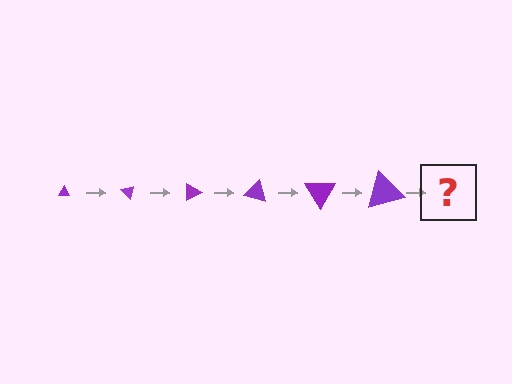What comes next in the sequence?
The next element should be a triangle, larger than the previous one and rotated 270 degrees from the start.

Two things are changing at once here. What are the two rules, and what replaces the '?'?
The two rules are that the triangle grows larger each step and it rotates 45 degrees each step. The '?' should be a triangle, larger than the previous one and rotated 270 degrees from the start.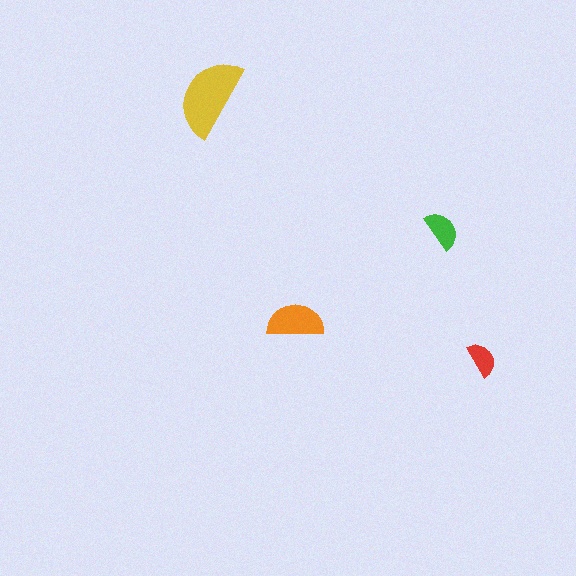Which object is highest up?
The yellow semicircle is topmost.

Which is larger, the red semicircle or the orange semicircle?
The orange one.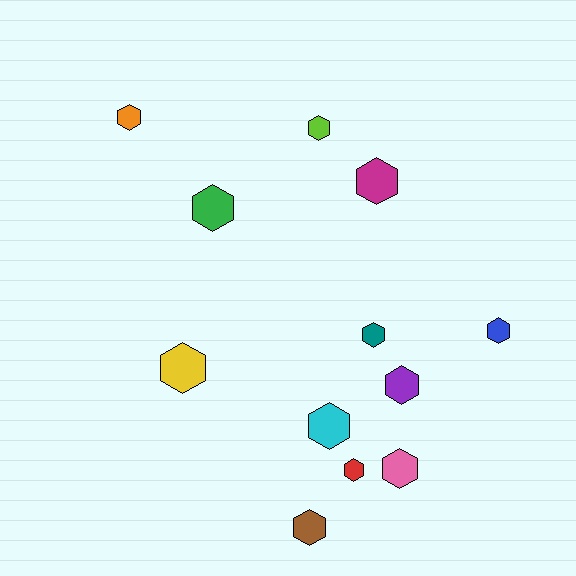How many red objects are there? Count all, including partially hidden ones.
There is 1 red object.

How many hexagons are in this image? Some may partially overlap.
There are 12 hexagons.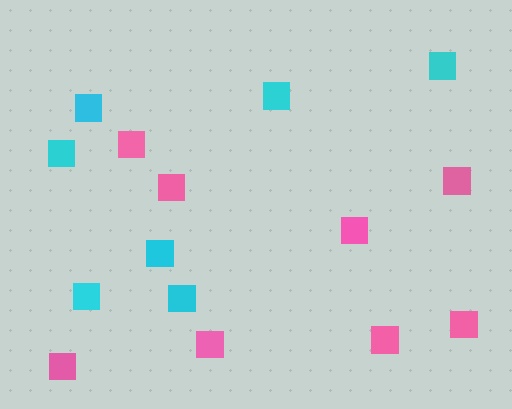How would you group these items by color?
There are 2 groups: one group of cyan squares (7) and one group of pink squares (8).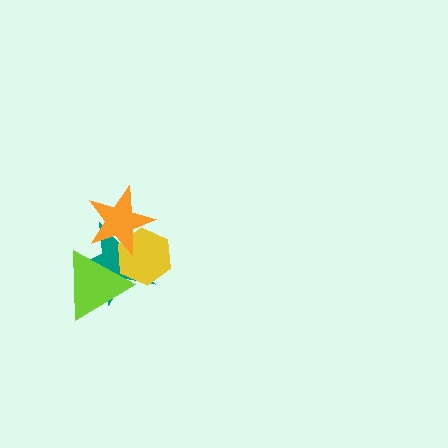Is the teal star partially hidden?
Yes, it is partially covered by another shape.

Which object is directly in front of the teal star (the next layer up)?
The yellow hexagon is directly in front of the teal star.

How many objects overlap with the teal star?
3 objects overlap with the teal star.